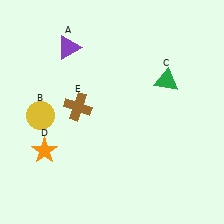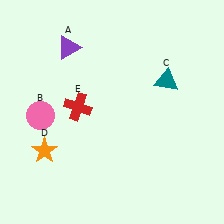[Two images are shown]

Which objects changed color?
B changed from yellow to pink. C changed from green to teal. E changed from brown to red.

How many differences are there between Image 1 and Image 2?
There are 3 differences between the two images.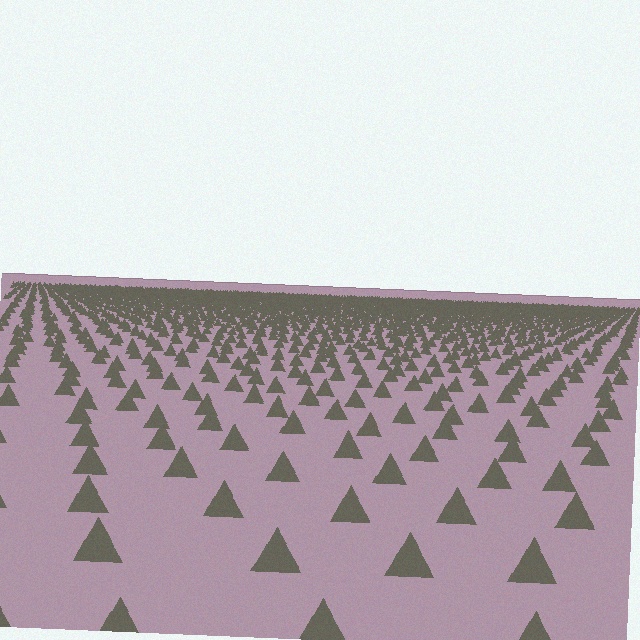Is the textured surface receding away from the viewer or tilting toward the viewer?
The surface is receding away from the viewer. Texture elements get smaller and denser toward the top.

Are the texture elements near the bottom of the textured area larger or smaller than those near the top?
Larger. Near the bottom, elements are closer to the viewer and appear at a bigger on-screen size.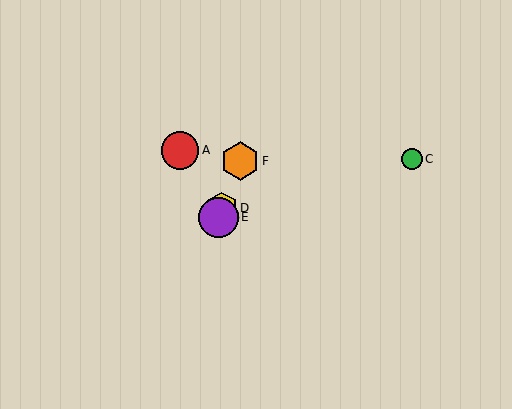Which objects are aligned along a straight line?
Objects B, D, E, F are aligned along a straight line.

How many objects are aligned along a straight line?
4 objects (B, D, E, F) are aligned along a straight line.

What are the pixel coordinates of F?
Object F is at (240, 161).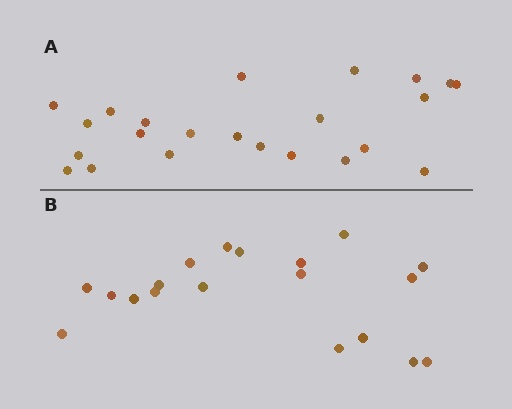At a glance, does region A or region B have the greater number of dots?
Region A (the top region) has more dots.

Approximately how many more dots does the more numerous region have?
Region A has about 4 more dots than region B.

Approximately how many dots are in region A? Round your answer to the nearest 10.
About 20 dots. (The exact count is 23, which rounds to 20.)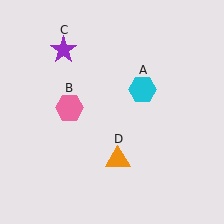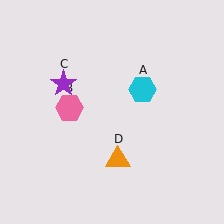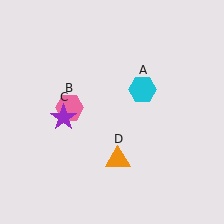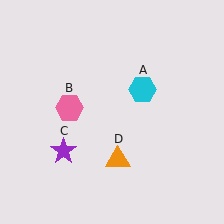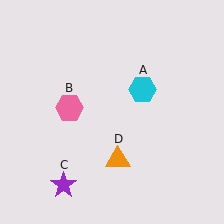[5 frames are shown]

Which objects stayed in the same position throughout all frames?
Cyan hexagon (object A) and pink hexagon (object B) and orange triangle (object D) remained stationary.